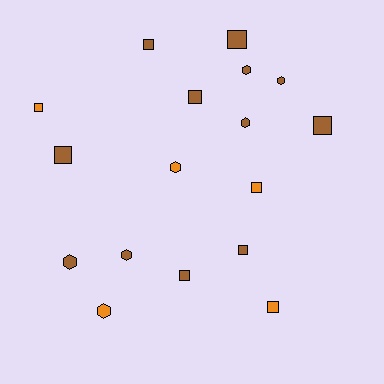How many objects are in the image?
There are 17 objects.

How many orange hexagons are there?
There are 2 orange hexagons.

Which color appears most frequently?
Brown, with 12 objects.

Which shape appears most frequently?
Square, with 10 objects.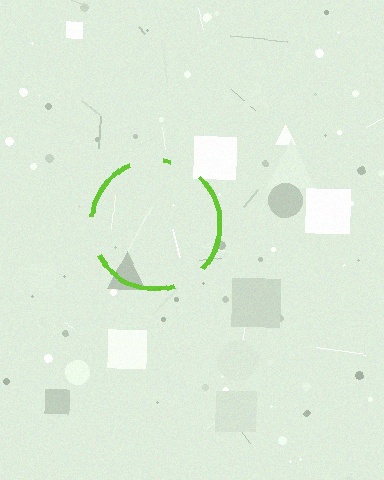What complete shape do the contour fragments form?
The contour fragments form a circle.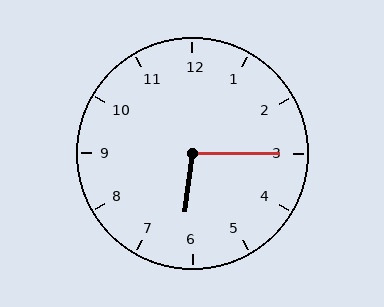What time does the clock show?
6:15.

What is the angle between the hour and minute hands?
Approximately 98 degrees.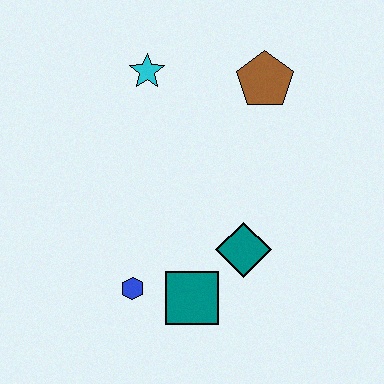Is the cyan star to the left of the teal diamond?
Yes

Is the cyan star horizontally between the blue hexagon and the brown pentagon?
Yes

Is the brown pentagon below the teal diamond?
No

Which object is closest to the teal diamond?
The teal square is closest to the teal diamond.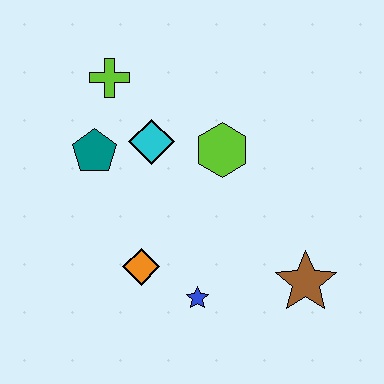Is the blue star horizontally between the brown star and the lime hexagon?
No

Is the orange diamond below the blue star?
No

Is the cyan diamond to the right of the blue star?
No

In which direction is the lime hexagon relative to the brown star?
The lime hexagon is above the brown star.